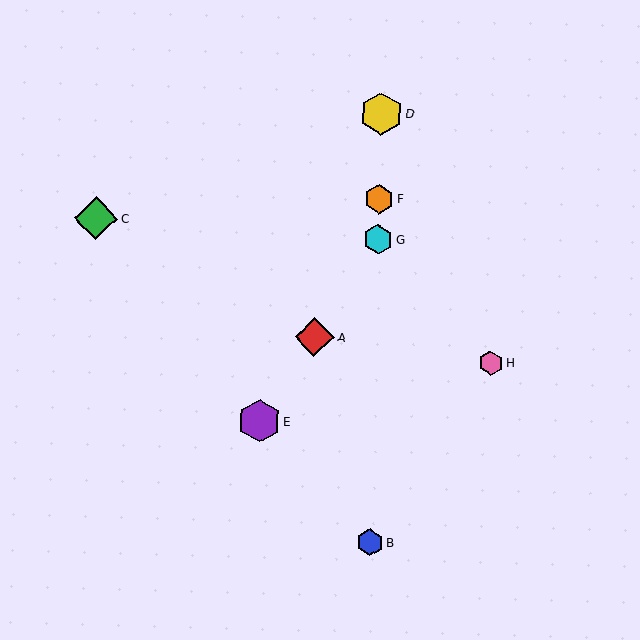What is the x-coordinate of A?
Object A is at x≈314.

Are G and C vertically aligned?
No, G is at x≈378 and C is at x≈96.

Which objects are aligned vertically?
Objects B, D, F, G are aligned vertically.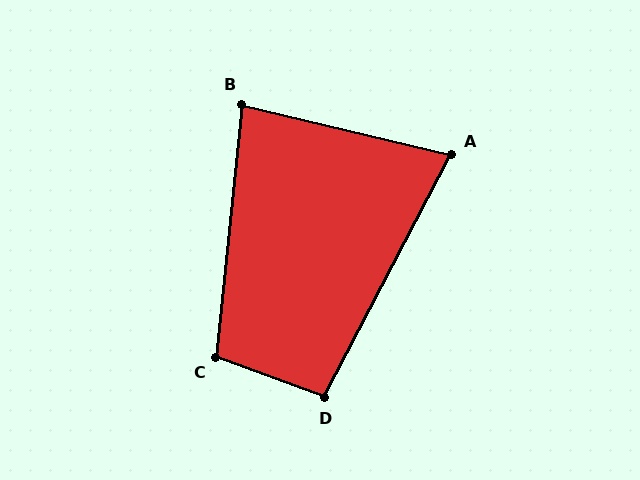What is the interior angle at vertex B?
Approximately 83 degrees (acute).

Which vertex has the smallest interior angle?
A, at approximately 76 degrees.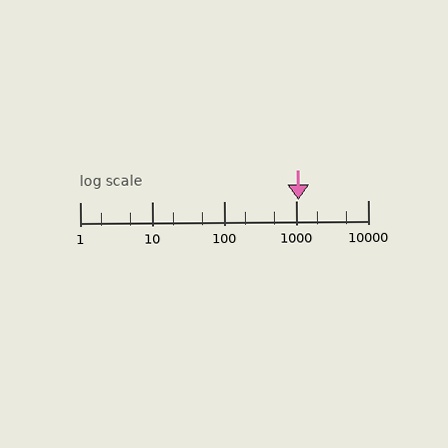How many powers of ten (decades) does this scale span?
The scale spans 4 decades, from 1 to 10000.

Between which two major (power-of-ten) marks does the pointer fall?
The pointer is between 1000 and 10000.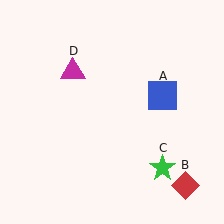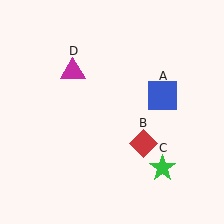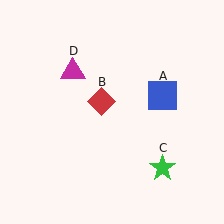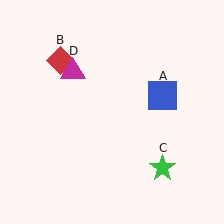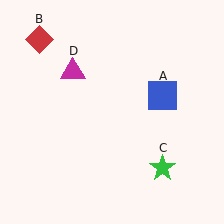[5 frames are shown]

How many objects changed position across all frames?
1 object changed position: red diamond (object B).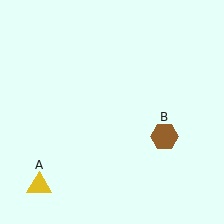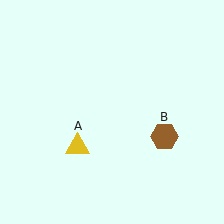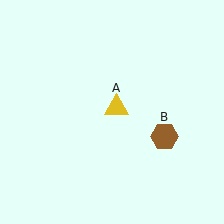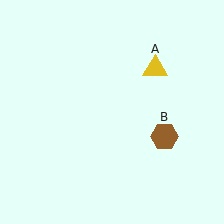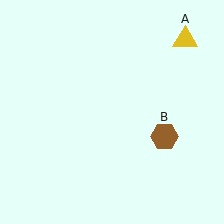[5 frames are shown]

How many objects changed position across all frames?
1 object changed position: yellow triangle (object A).